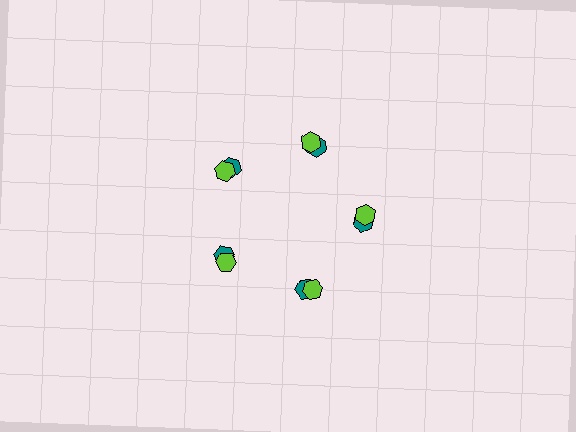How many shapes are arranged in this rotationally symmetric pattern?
There are 10 shapes, arranged in 5 groups of 2.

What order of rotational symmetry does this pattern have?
This pattern has 5-fold rotational symmetry.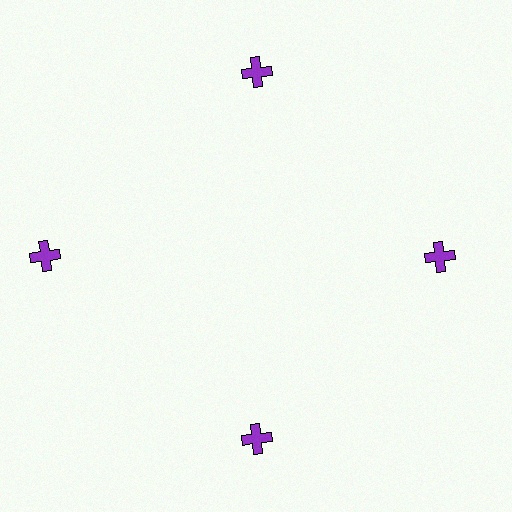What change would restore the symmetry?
The symmetry would be restored by moving it inward, back onto the ring so that all 4 crosses sit at equal angles and equal distance from the center.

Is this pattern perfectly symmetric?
No. The 4 purple crosses are arranged in a ring, but one element near the 9 o'clock position is pushed outward from the center, breaking the 4-fold rotational symmetry.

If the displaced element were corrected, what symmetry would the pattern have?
It would have 4-fold rotational symmetry — the pattern would map onto itself every 90 degrees.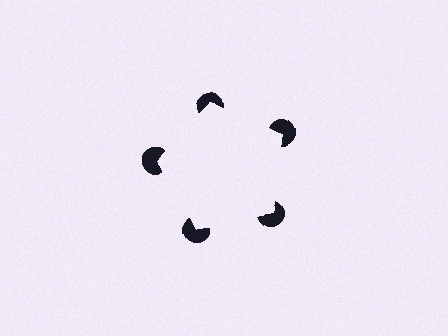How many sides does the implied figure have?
5 sides.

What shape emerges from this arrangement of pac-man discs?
An illusory pentagon — its edges are inferred from the aligned wedge cuts in the pac-man discs, not physically drawn.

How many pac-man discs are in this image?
There are 5 — one at each vertex of the illusory pentagon.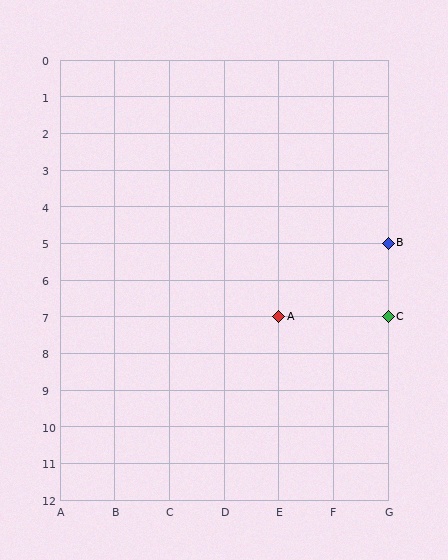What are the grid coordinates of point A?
Point A is at grid coordinates (E, 7).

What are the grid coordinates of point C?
Point C is at grid coordinates (G, 7).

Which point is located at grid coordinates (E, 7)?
Point A is at (E, 7).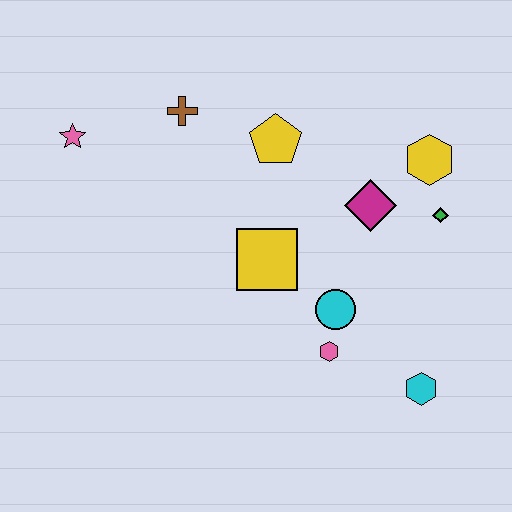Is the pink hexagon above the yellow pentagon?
No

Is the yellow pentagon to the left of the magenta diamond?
Yes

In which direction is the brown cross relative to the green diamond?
The brown cross is to the left of the green diamond.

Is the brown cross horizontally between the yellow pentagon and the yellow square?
No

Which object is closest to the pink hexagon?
The cyan circle is closest to the pink hexagon.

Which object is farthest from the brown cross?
The cyan hexagon is farthest from the brown cross.